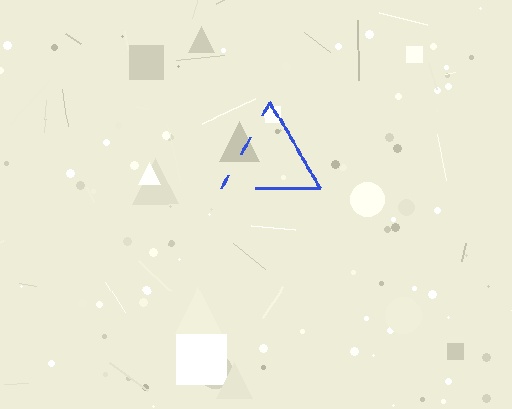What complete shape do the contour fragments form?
The contour fragments form a triangle.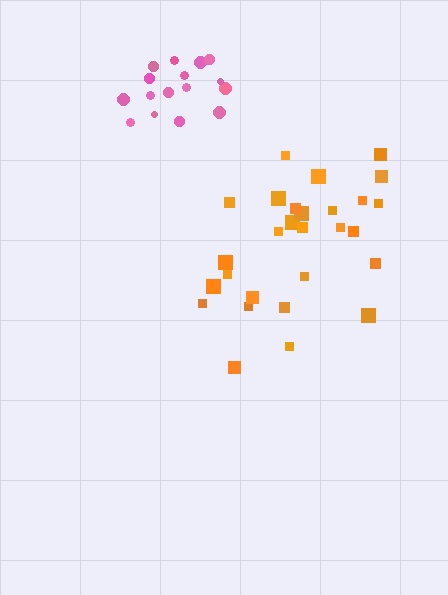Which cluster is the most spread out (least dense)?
Orange.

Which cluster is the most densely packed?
Pink.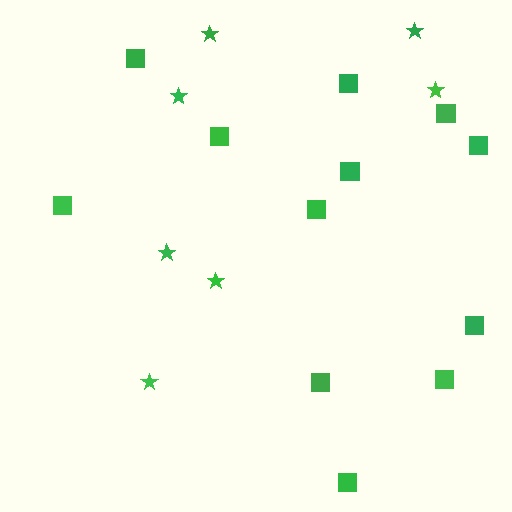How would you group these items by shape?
There are 2 groups: one group of stars (7) and one group of squares (12).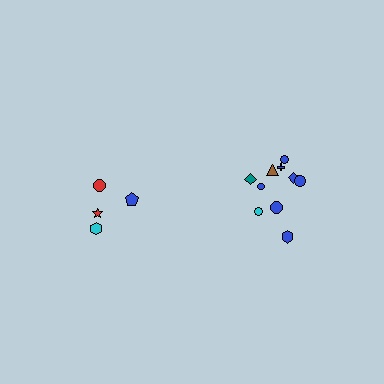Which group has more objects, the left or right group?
The right group.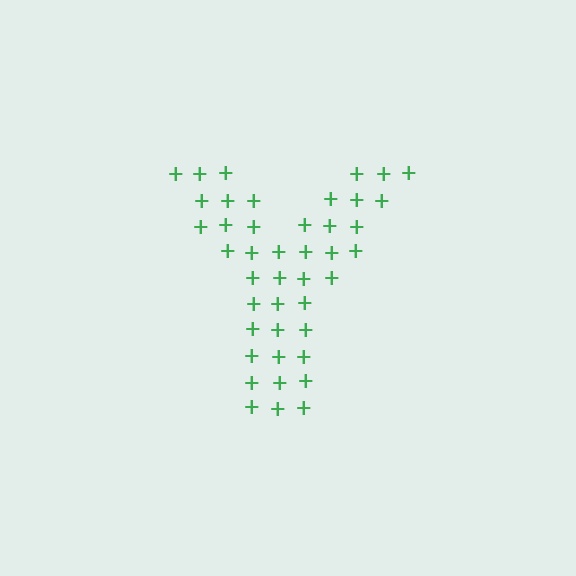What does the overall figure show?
The overall figure shows the letter Y.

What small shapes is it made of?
It is made of small plus signs.